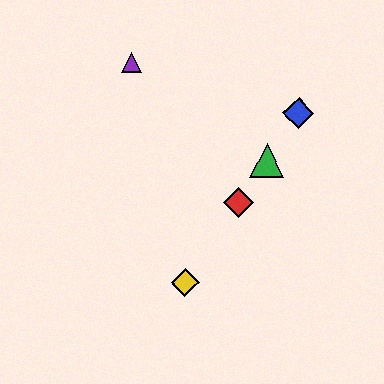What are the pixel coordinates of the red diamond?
The red diamond is at (238, 203).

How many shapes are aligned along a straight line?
4 shapes (the red diamond, the blue diamond, the green triangle, the yellow diamond) are aligned along a straight line.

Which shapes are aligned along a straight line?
The red diamond, the blue diamond, the green triangle, the yellow diamond are aligned along a straight line.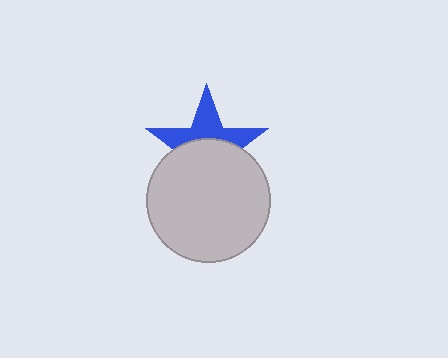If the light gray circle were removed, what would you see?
You would see the complete blue star.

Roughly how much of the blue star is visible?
About half of it is visible (roughly 46%).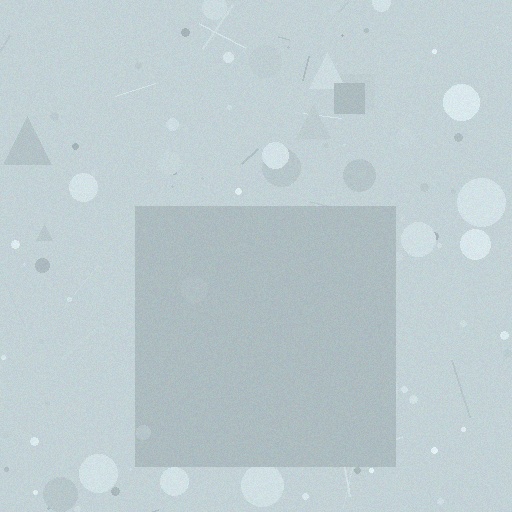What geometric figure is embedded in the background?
A square is embedded in the background.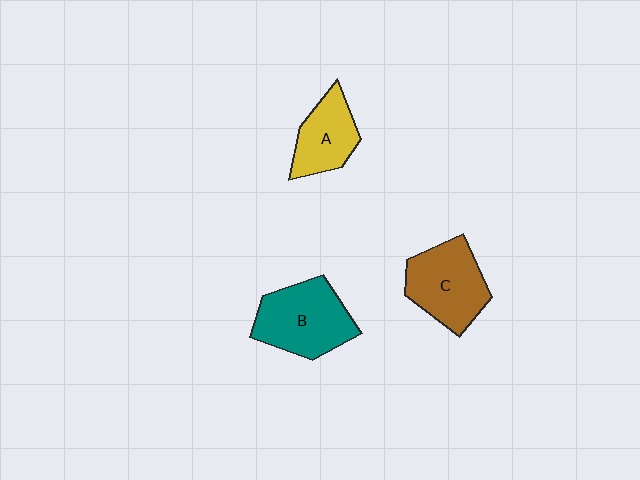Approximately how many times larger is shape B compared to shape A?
Approximately 1.5 times.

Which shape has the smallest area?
Shape A (yellow).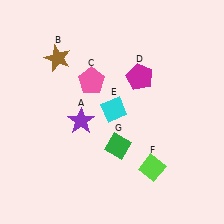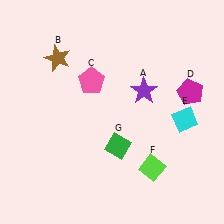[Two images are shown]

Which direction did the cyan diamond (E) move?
The cyan diamond (E) moved right.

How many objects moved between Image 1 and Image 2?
3 objects moved between the two images.